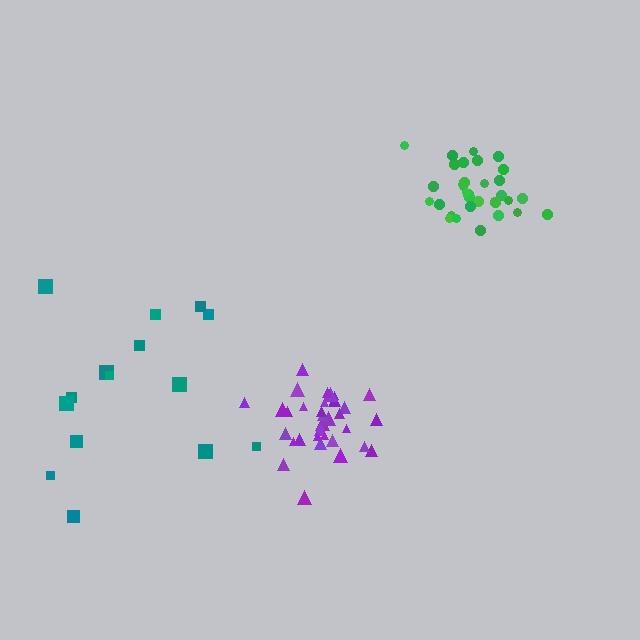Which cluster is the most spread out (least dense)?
Teal.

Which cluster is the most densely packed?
Purple.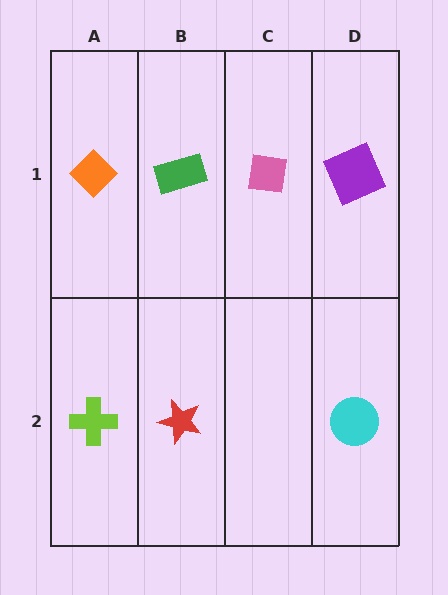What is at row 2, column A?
A lime cross.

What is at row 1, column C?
A pink square.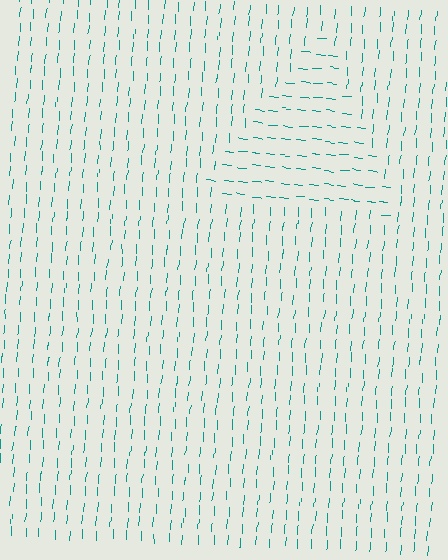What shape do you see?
I see a triangle.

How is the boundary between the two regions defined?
The boundary is defined purely by a change in line orientation (approximately 88 degrees difference). All lines are the same color and thickness.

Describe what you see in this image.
The image is filled with small teal line segments. A triangle region in the image has lines oriented differently from the surrounding lines, creating a visible texture boundary.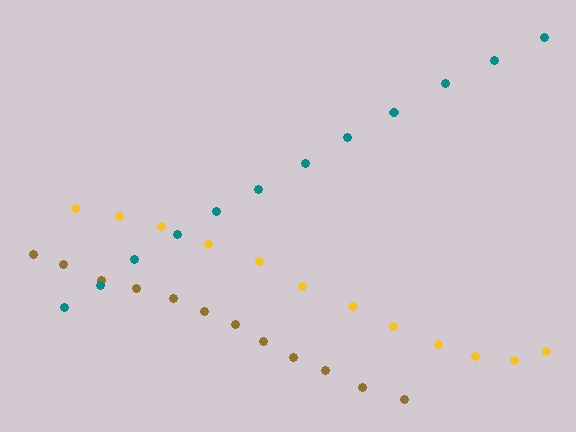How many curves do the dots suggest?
There are 3 distinct paths.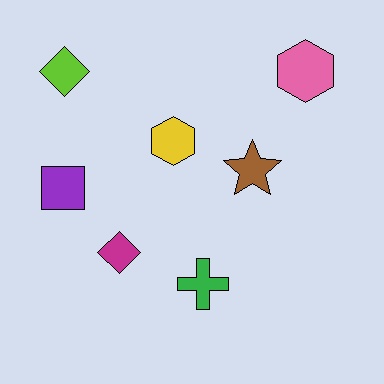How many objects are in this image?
There are 7 objects.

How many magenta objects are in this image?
There is 1 magenta object.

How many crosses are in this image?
There is 1 cross.